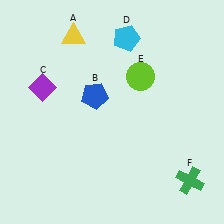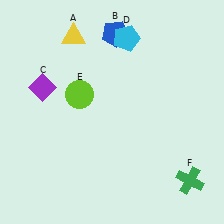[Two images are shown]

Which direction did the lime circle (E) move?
The lime circle (E) moved left.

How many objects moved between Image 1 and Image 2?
2 objects moved between the two images.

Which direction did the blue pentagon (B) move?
The blue pentagon (B) moved up.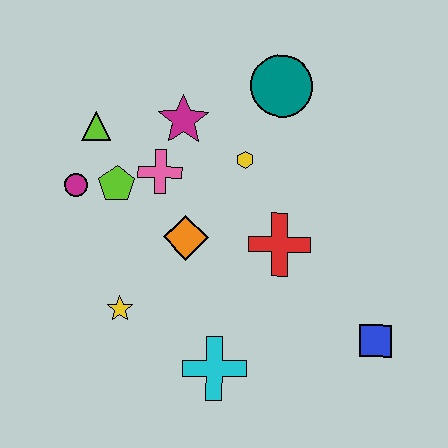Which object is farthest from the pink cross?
The blue square is farthest from the pink cross.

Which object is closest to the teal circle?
The yellow hexagon is closest to the teal circle.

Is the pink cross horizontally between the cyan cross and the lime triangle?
Yes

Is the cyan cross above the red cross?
No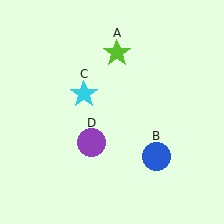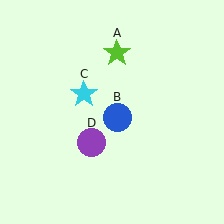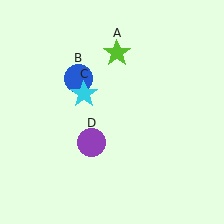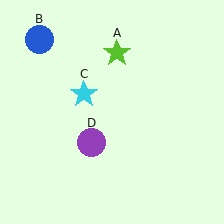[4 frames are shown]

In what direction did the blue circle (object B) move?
The blue circle (object B) moved up and to the left.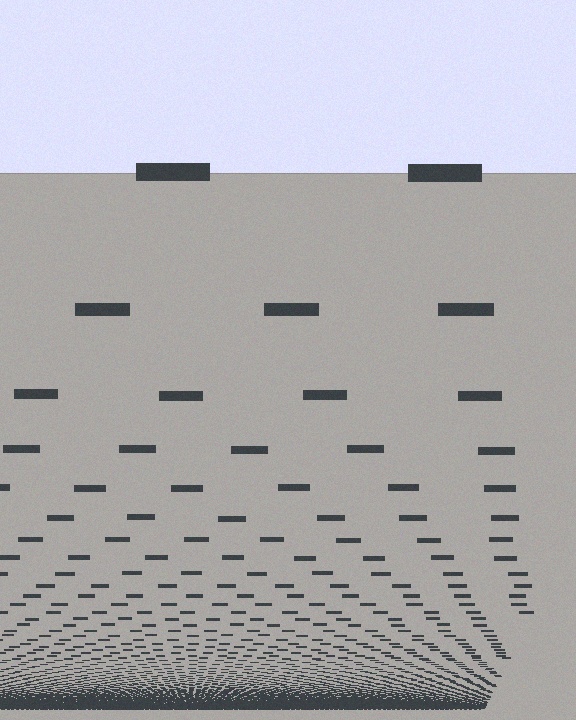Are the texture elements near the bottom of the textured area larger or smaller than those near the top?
Smaller. The gradient is inverted — elements near the bottom are smaller and denser.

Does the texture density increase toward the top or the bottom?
Density increases toward the bottom.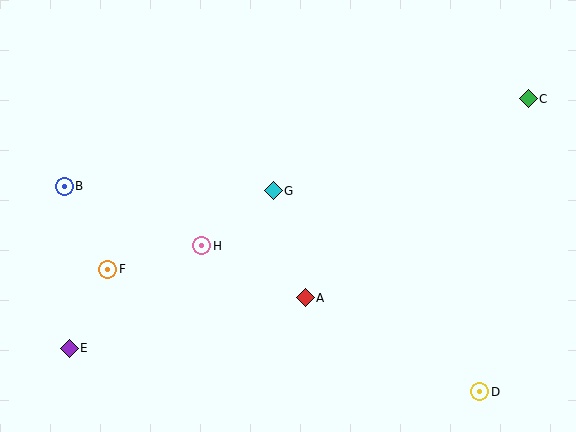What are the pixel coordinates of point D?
Point D is at (480, 392).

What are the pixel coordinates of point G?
Point G is at (273, 191).